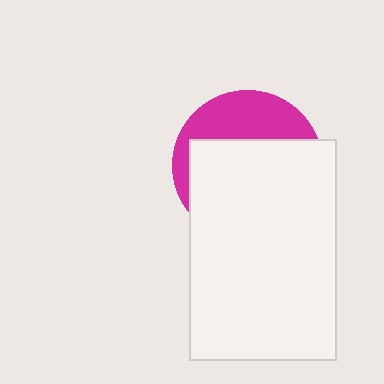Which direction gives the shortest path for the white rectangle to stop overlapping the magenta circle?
Moving down gives the shortest separation.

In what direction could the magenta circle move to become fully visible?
The magenta circle could move up. That would shift it out from behind the white rectangle entirely.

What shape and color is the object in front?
The object in front is a white rectangle.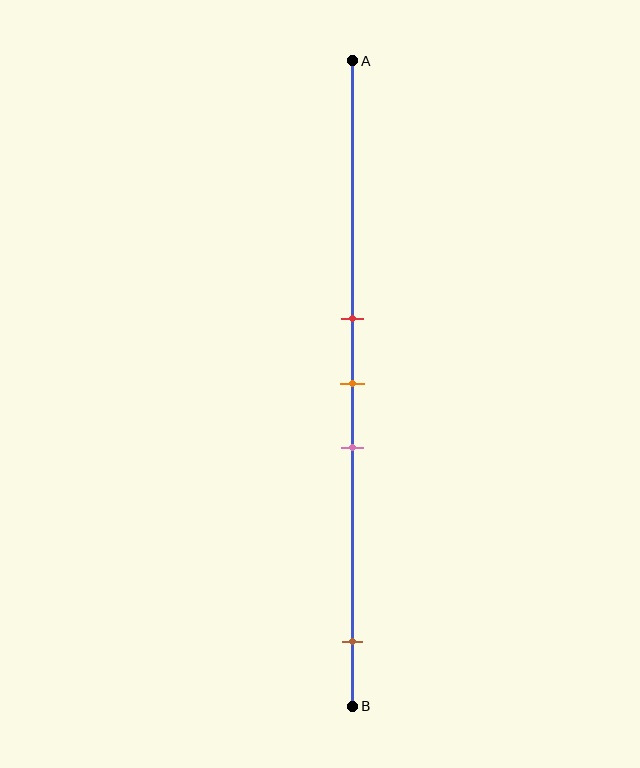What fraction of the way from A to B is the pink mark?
The pink mark is approximately 60% (0.6) of the way from A to B.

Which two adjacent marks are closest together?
The red and orange marks are the closest adjacent pair.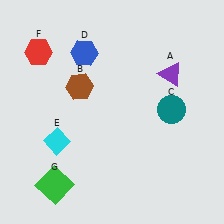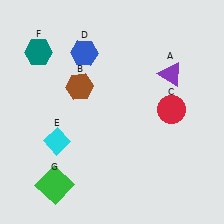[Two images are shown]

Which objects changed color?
C changed from teal to red. F changed from red to teal.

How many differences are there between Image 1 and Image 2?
There are 2 differences between the two images.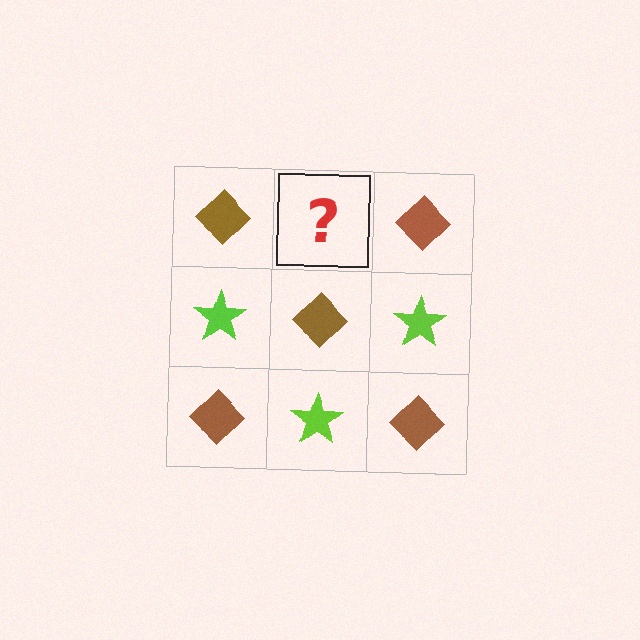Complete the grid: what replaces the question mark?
The question mark should be replaced with a lime star.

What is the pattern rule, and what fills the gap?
The rule is that it alternates brown diamond and lime star in a checkerboard pattern. The gap should be filled with a lime star.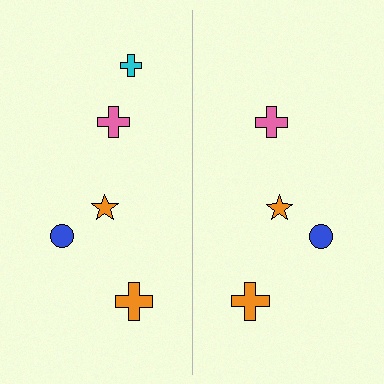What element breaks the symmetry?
A cyan cross is missing from the right side.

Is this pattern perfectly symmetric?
No, the pattern is not perfectly symmetric. A cyan cross is missing from the right side.